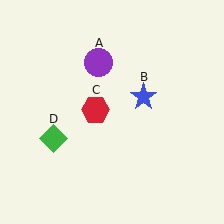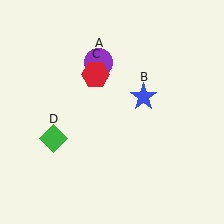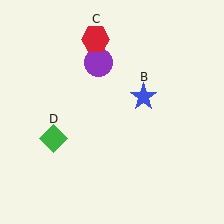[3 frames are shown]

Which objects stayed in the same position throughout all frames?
Purple circle (object A) and blue star (object B) and green diamond (object D) remained stationary.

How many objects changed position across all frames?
1 object changed position: red hexagon (object C).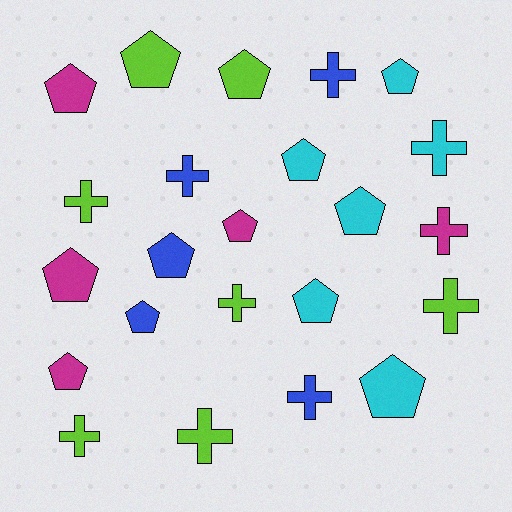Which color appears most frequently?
Lime, with 7 objects.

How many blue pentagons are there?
There are 2 blue pentagons.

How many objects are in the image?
There are 23 objects.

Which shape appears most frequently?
Pentagon, with 13 objects.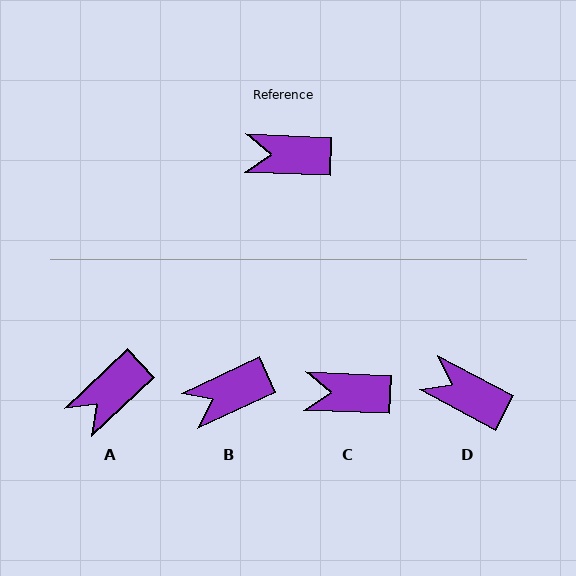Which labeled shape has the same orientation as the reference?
C.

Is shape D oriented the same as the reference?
No, it is off by about 26 degrees.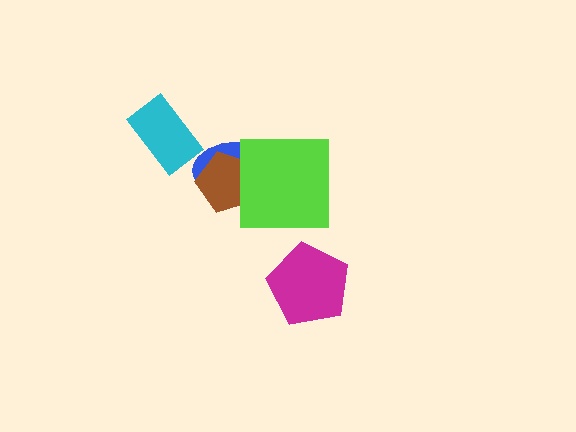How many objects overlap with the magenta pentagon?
0 objects overlap with the magenta pentagon.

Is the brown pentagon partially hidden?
Yes, it is partially covered by another shape.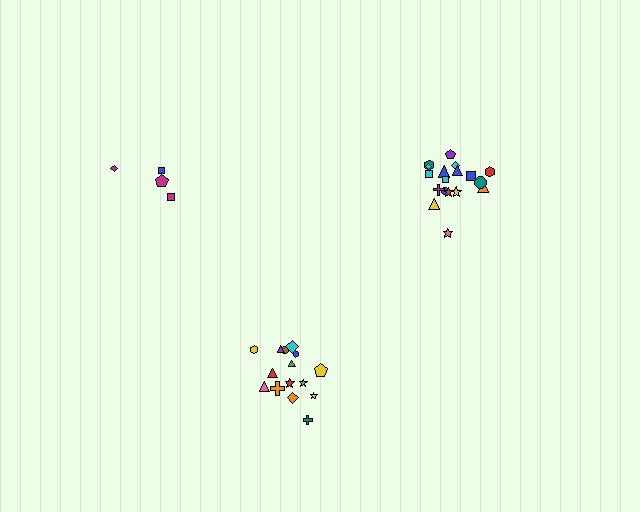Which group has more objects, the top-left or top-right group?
The top-right group.